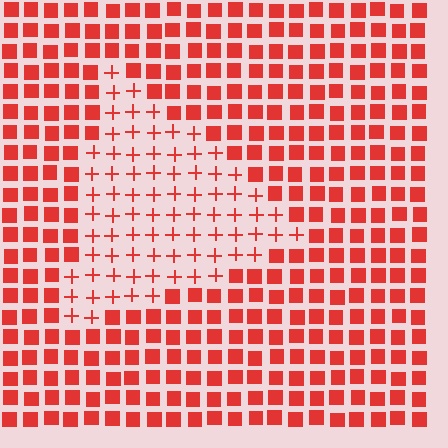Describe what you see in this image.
The image is filled with small red elements arranged in a uniform grid. A triangle-shaped region contains plus signs, while the surrounding area contains squares. The boundary is defined purely by the change in element shape.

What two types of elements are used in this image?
The image uses plus signs inside the triangle region and squares outside it.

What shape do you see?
I see a triangle.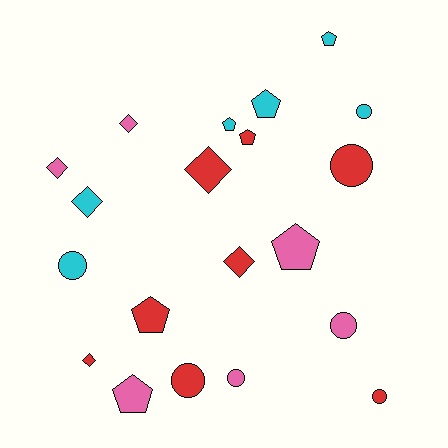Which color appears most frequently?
Red, with 8 objects.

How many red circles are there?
There are 3 red circles.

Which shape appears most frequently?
Pentagon, with 7 objects.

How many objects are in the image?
There are 20 objects.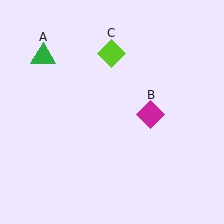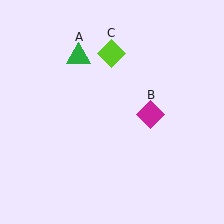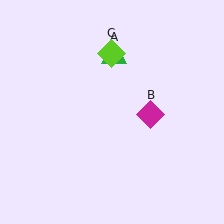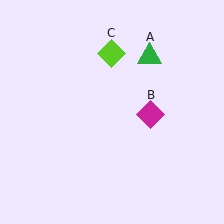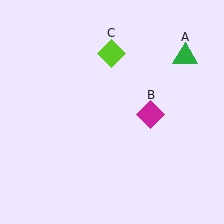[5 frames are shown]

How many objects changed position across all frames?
1 object changed position: green triangle (object A).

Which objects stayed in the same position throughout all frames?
Magenta diamond (object B) and lime diamond (object C) remained stationary.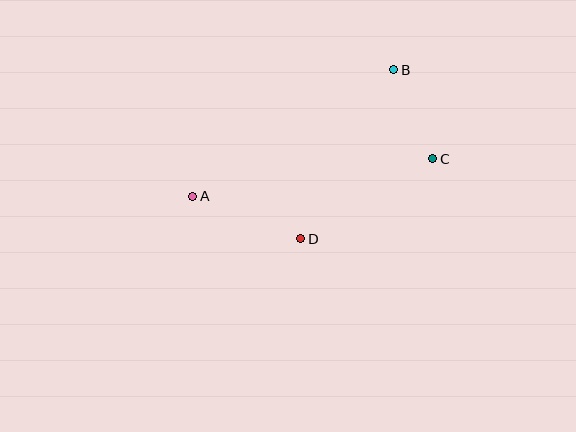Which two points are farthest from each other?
Points A and C are farthest from each other.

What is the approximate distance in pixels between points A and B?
The distance between A and B is approximately 238 pixels.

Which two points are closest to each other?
Points B and C are closest to each other.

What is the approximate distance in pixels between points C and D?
The distance between C and D is approximately 154 pixels.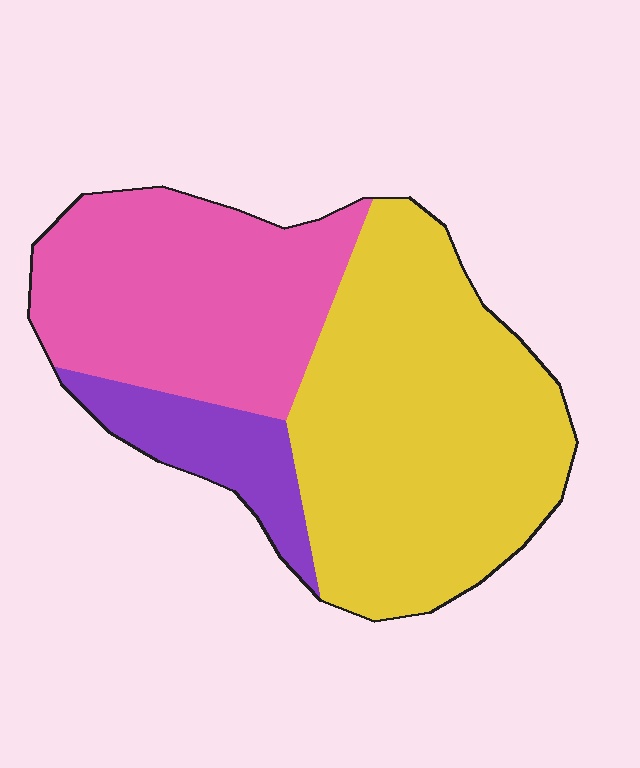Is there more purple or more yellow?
Yellow.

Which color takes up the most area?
Yellow, at roughly 50%.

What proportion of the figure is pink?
Pink takes up about three eighths (3/8) of the figure.